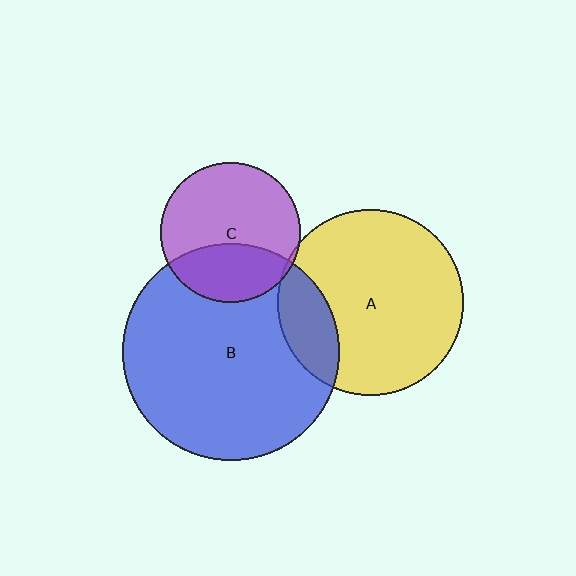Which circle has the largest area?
Circle B (blue).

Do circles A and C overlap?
Yes.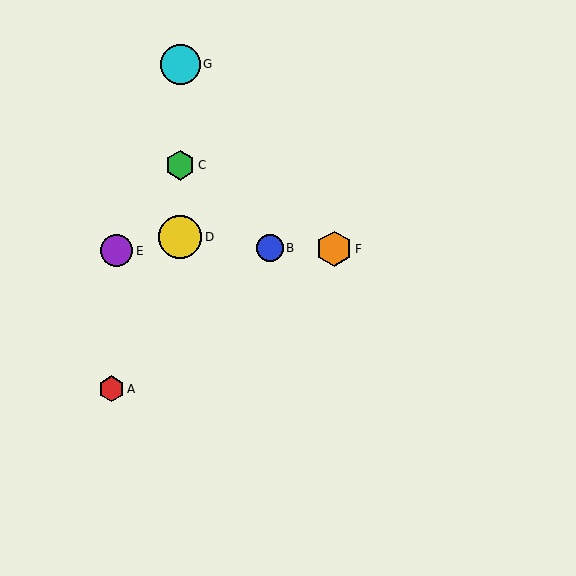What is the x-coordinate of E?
Object E is at x≈116.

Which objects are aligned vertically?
Objects C, D, G are aligned vertically.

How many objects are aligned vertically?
3 objects (C, D, G) are aligned vertically.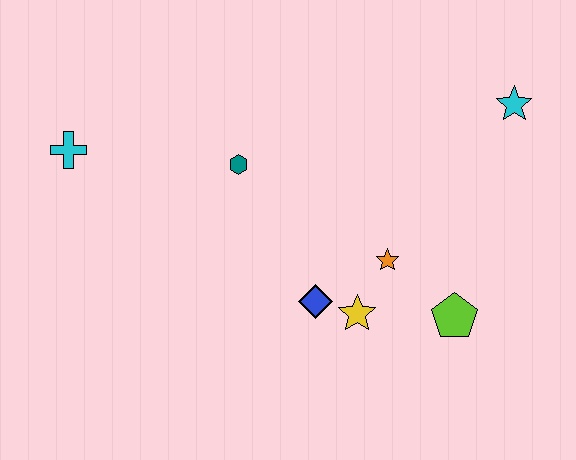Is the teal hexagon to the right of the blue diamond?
No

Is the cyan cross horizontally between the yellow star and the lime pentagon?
No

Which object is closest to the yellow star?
The blue diamond is closest to the yellow star.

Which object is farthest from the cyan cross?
The cyan star is farthest from the cyan cross.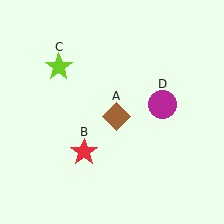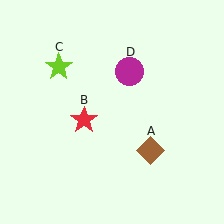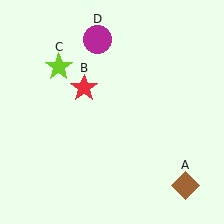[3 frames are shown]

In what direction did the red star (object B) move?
The red star (object B) moved up.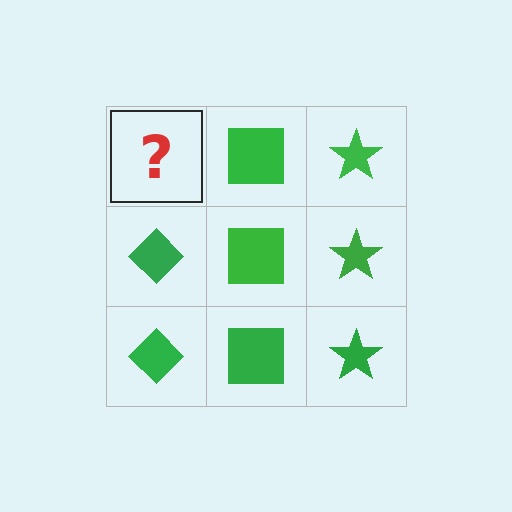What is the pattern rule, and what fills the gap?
The rule is that each column has a consistent shape. The gap should be filled with a green diamond.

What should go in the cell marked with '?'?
The missing cell should contain a green diamond.